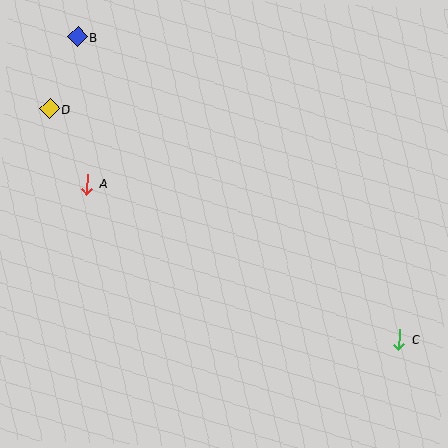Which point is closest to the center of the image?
Point A at (87, 184) is closest to the center.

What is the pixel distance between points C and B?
The distance between C and B is 442 pixels.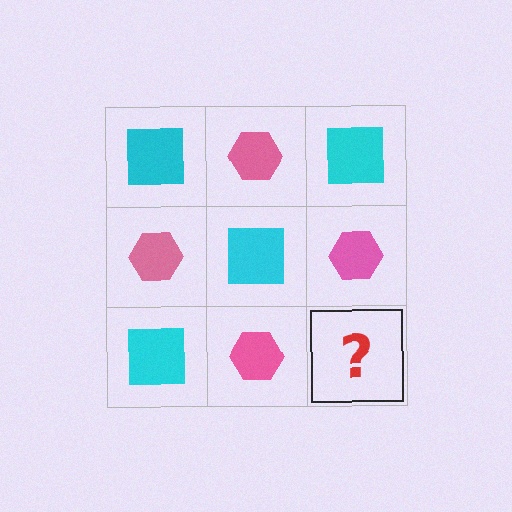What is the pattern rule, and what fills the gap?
The rule is that it alternates cyan square and pink hexagon in a checkerboard pattern. The gap should be filled with a cyan square.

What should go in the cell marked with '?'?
The missing cell should contain a cyan square.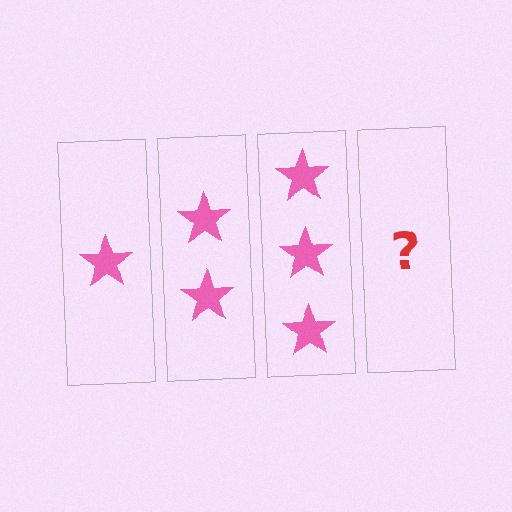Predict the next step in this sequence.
The next step is 4 stars.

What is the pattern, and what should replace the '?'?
The pattern is that each step adds one more star. The '?' should be 4 stars.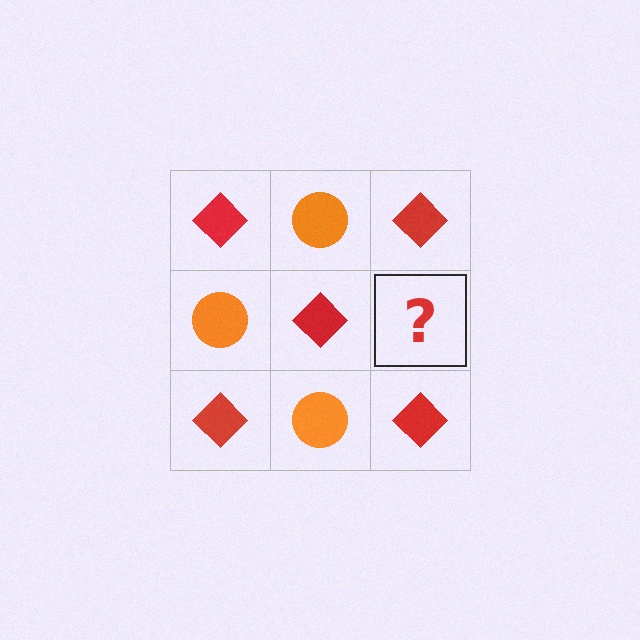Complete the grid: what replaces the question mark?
The question mark should be replaced with an orange circle.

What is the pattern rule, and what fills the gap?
The rule is that it alternates red diamond and orange circle in a checkerboard pattern. The gap should be filled with an orange circle.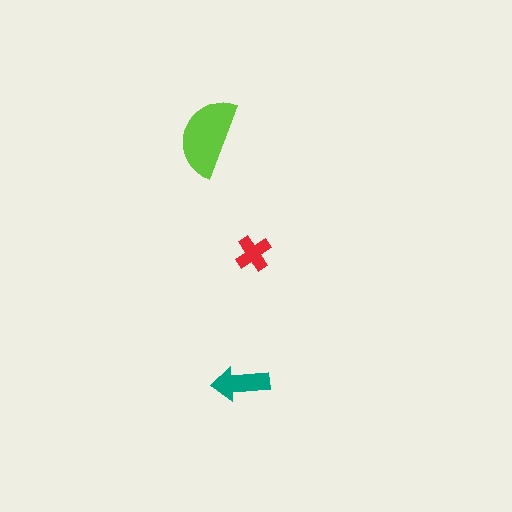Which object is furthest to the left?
The lime semicircle is leftmost.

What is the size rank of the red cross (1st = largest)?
3rd.